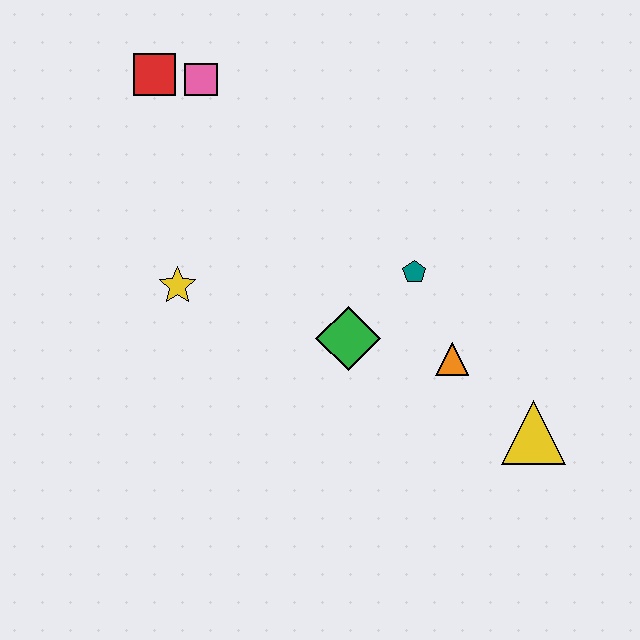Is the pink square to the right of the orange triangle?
No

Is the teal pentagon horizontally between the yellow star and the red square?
No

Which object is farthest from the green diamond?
The red square is farthest from the green diamond.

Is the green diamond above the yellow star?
No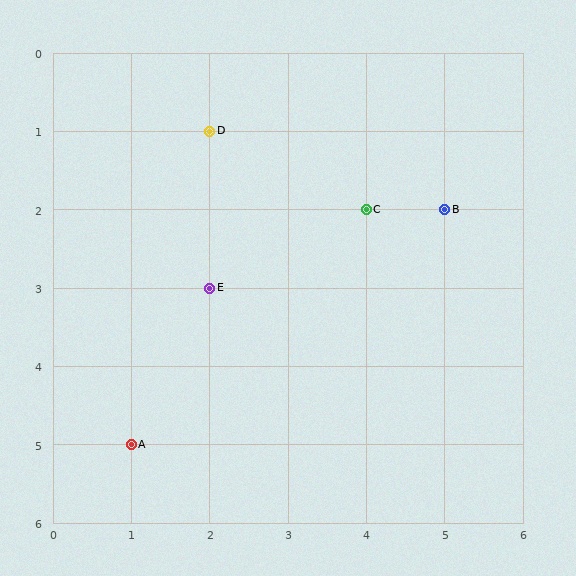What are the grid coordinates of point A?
Point A is at grid coordinates (1, 5).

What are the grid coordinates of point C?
Point C is at grid coordinates (4, 2).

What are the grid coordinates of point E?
Point E is at grid coordinates (2, 3).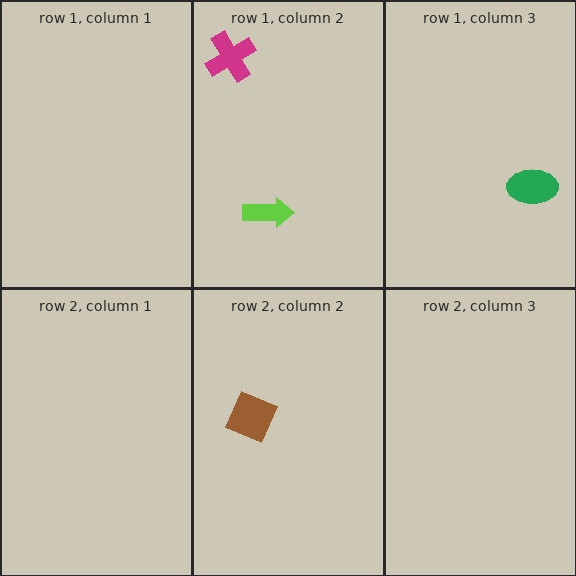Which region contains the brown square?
The row 2, column 2 region.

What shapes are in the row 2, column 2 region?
The brown square.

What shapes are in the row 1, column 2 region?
The lime arrow, the magenta cross.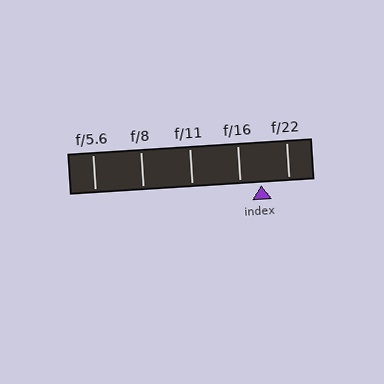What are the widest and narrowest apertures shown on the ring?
The widest aperture shown is f/5.6 and the narrowest is f/22.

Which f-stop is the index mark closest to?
The index mark is closest to f/16.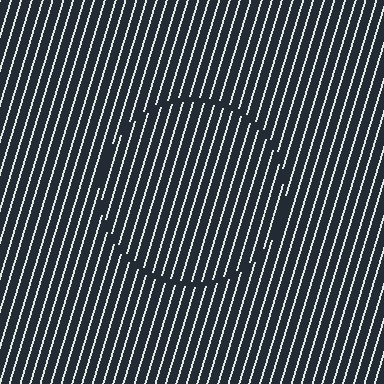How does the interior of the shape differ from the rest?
The interior of the shape contains the same grating, shifted by half a period — the contour is defined by the phase discontinuity where line-ends from the inner and outer gratings abut.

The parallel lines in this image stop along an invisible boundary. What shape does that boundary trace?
An illusory circle. The interior of the shape contains the same grating, shifted by half a period — the contour is defined by the phase discontinuity where line-ends from the inner and outer gratings abut.